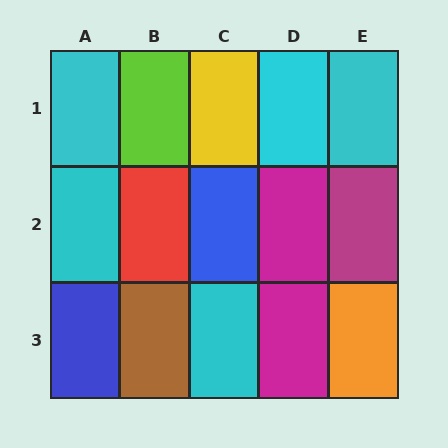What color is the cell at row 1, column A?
Cyan.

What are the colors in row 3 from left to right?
Blue, brown, cyan, magenta, orange.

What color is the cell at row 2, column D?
Magenta.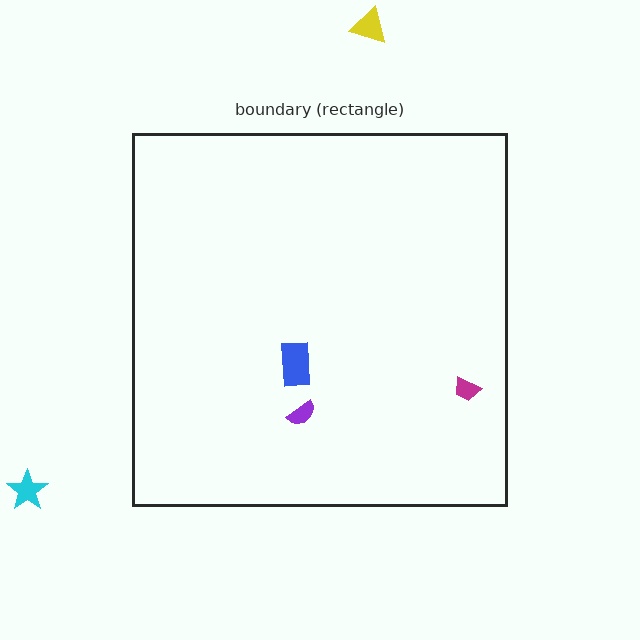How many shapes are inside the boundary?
3 inside, 2 outside.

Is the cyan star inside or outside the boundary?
Outside.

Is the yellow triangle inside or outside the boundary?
Outside.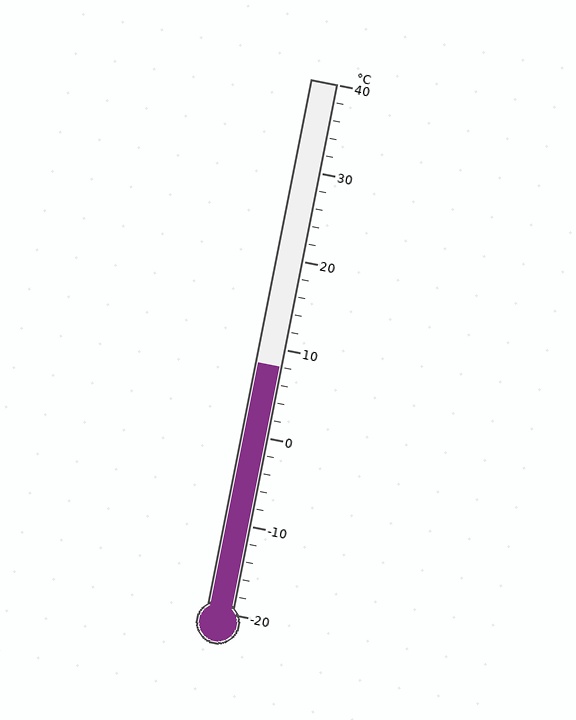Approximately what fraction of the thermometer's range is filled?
The thermometer is filled to approximately 45% of its range.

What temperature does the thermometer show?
The thermometer shows approximately 8°C.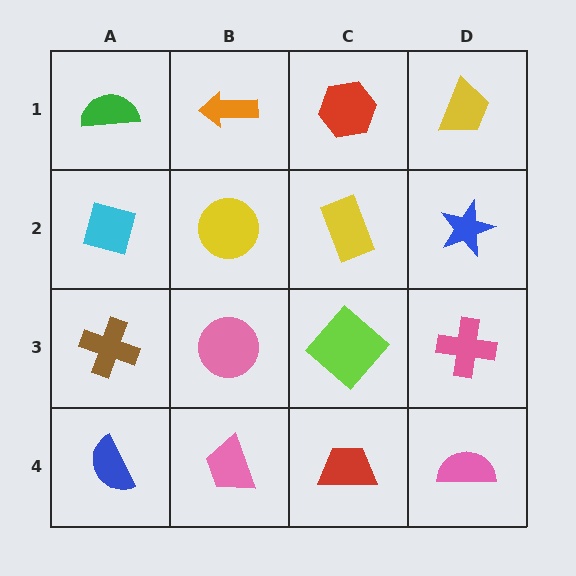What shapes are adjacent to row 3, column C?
A yellow rectangle (row 2, column C), a red trapezoid (row 4, column C), a pink circle (row 3, column B), a pink cross (row 3, column D).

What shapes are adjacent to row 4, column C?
A lime diamond (row 3, column C), a pink trapezoid (row 4, column B), a pink semicircle (row 4, column D).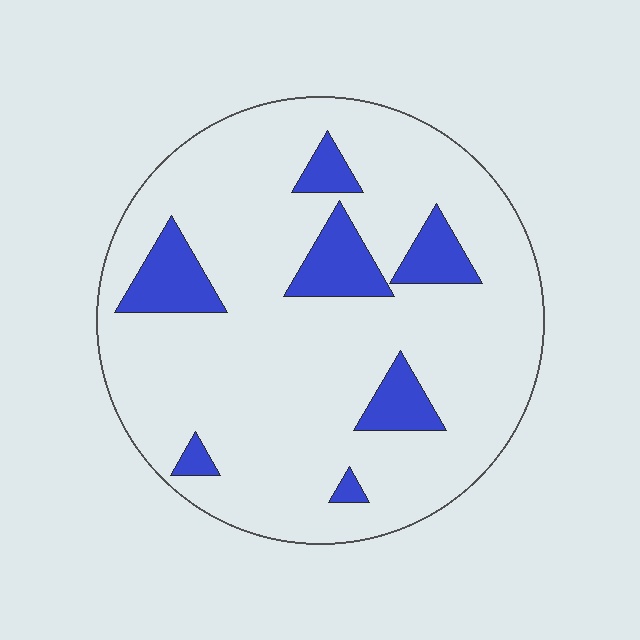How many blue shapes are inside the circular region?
7.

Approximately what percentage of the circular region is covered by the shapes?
Approximately 15%.